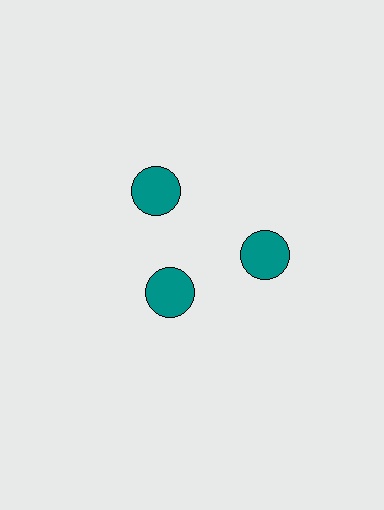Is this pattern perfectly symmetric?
No. The 3 teal circles are arranged in a ring, but one element near the 7 o'clock position is pulled inward toward the center, breaking the 3-fold rotational symmetry.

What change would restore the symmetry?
The symmetry would be restored by moving it outward, back onto the ring so that all 3 circles sit at equal angles and equal distance from the center.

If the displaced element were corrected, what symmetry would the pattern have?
It would have 3-fold rotational symmetry — the pattern would map onto itself every 120 degrees.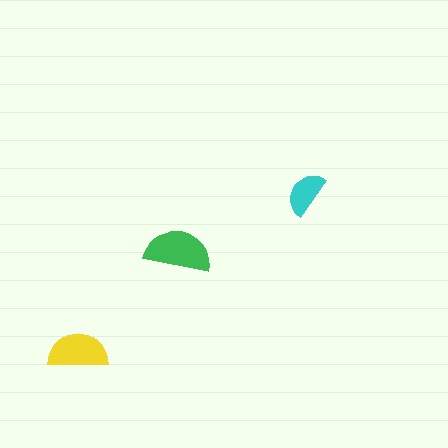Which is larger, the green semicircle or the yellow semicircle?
The green one.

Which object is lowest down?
The yellow semicircle is bottommost.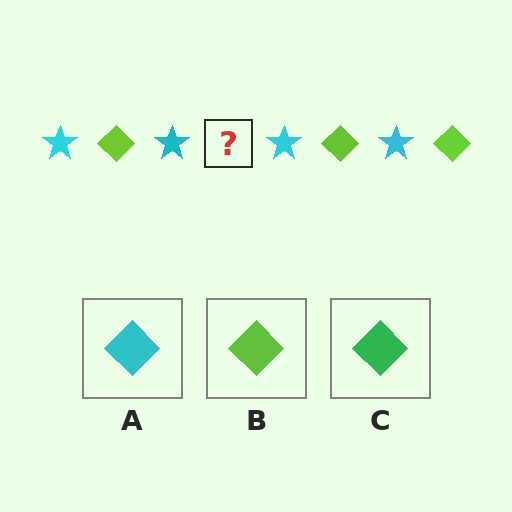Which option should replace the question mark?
Option B.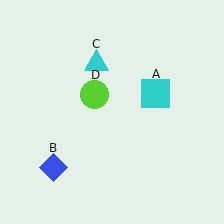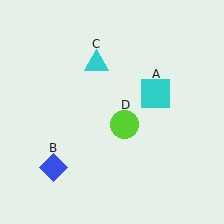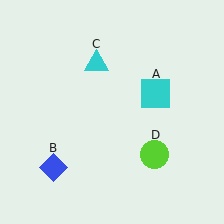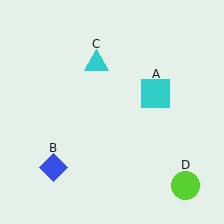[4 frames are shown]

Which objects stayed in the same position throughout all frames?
Cyan square (object A) and blue diamond (object B) and cyan triangle (object C) remained stationary.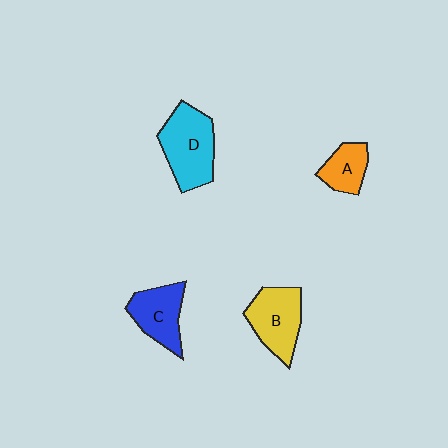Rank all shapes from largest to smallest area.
From largest to smallest: D (cyan), B (yellow), C (blue), A (orange).